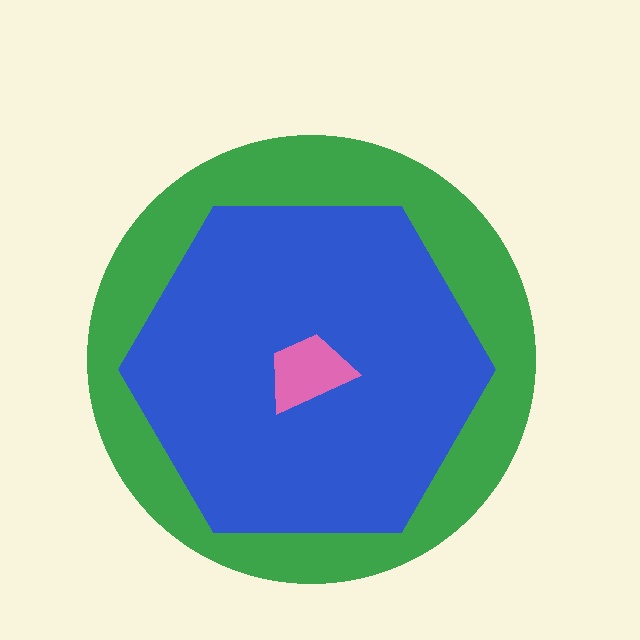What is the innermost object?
The pink trapezoid.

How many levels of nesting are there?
3.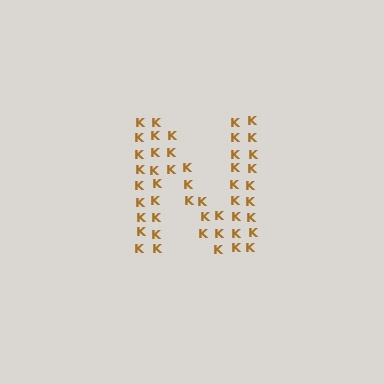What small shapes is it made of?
It is made of small letter K's.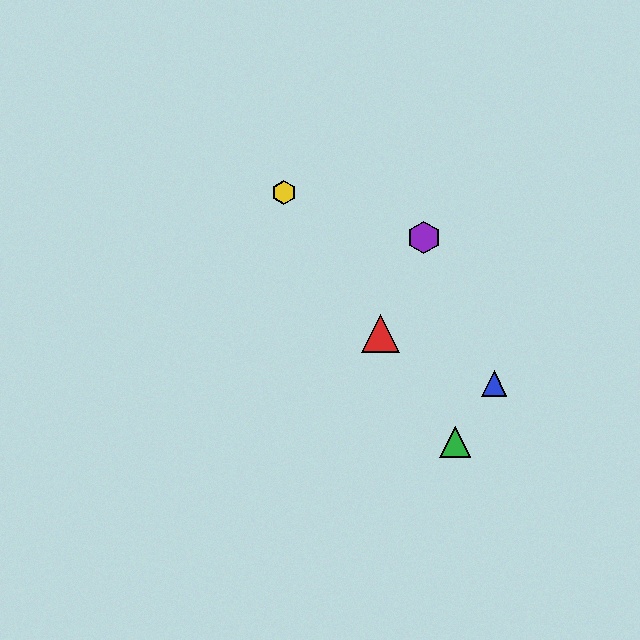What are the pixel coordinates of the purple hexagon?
The purple hexagon is at (424, 238).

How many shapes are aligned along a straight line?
3 shapes (the red triangle, the green triangle, the yellow hexagon) are aligned along a straight line.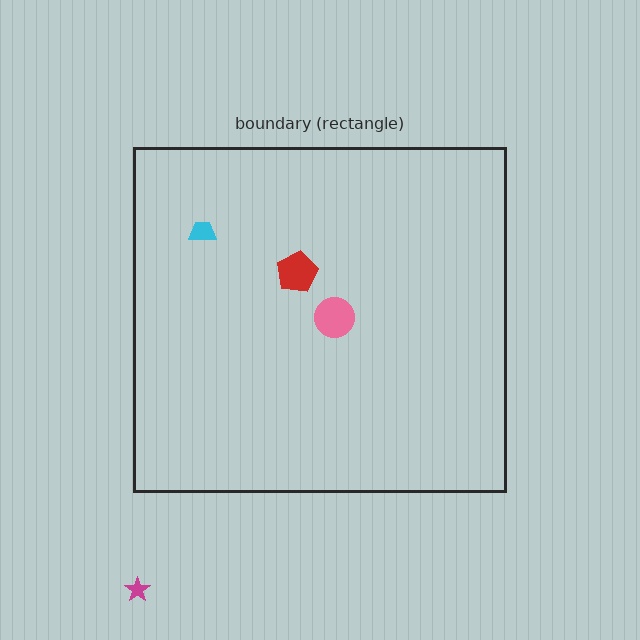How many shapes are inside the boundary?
3 inside, 1 outside.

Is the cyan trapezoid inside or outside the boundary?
Inside.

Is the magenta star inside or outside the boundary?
Outside.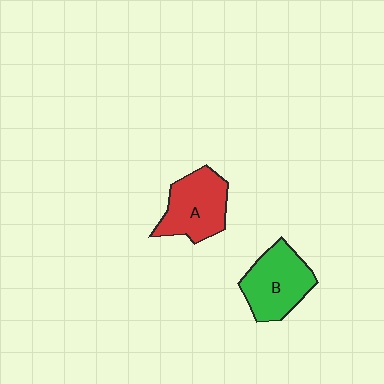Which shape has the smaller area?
Shape A (red).